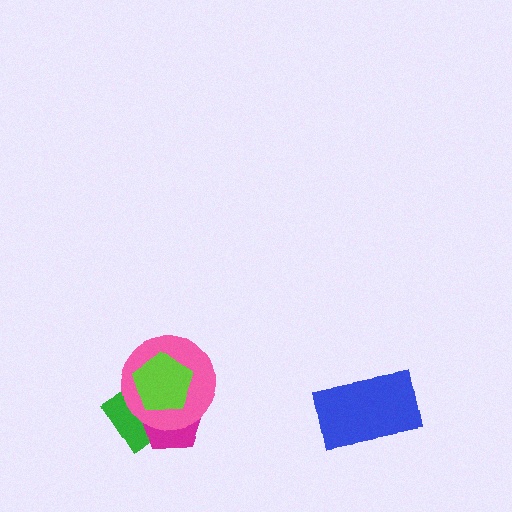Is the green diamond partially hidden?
Yes, it is partially covered by another shape.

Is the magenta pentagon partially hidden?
Yes, it is partially covered by another shape.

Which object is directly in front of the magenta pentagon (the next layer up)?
The pink circle is directly in front of the magenta pentagon.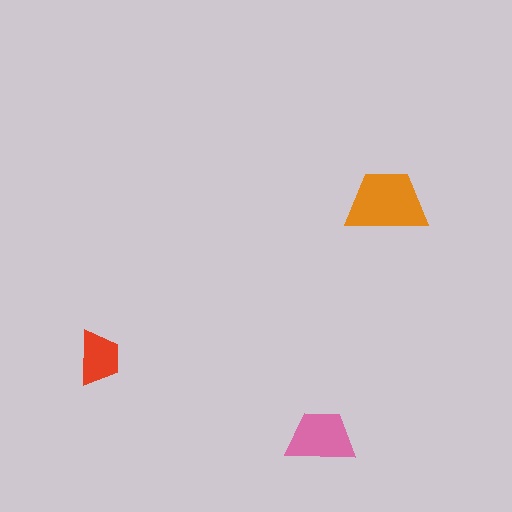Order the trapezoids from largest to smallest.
the orange one, the pink one, the red one.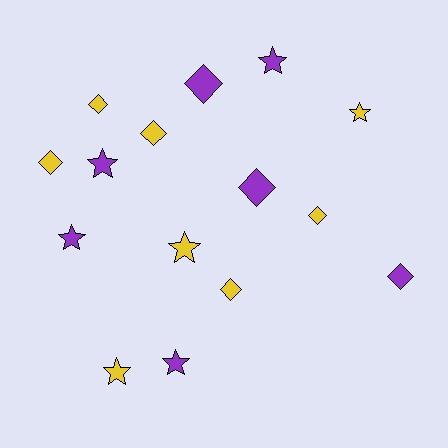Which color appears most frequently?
Yellow, with 8 objects.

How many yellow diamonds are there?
There are 5 yellow diamonds.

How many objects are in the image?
There are 15 objects.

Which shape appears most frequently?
Diamond, with 8 objects.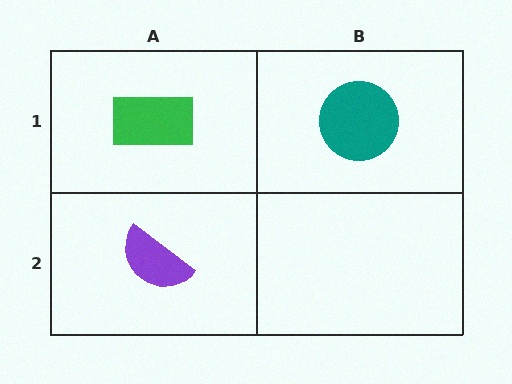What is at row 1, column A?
A green rectangle.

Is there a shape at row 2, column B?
No, that cell is empty.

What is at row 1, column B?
A teal circle.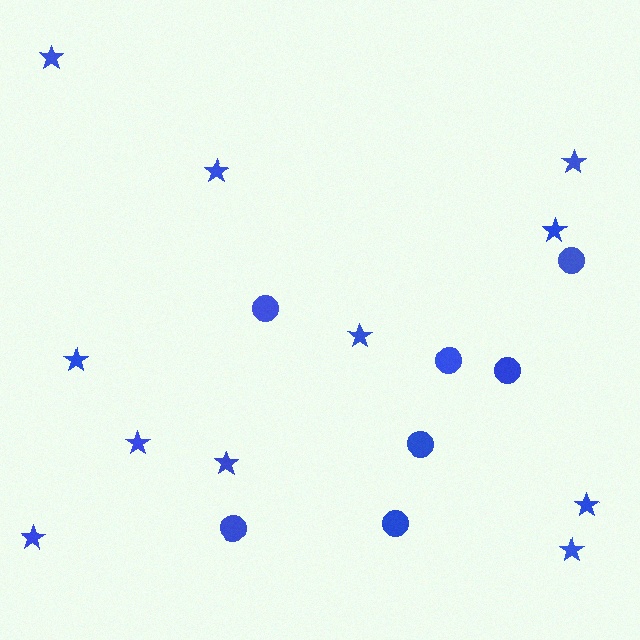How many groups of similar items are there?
There are 2 groups: one group of circles (7) and one group of stars (11).